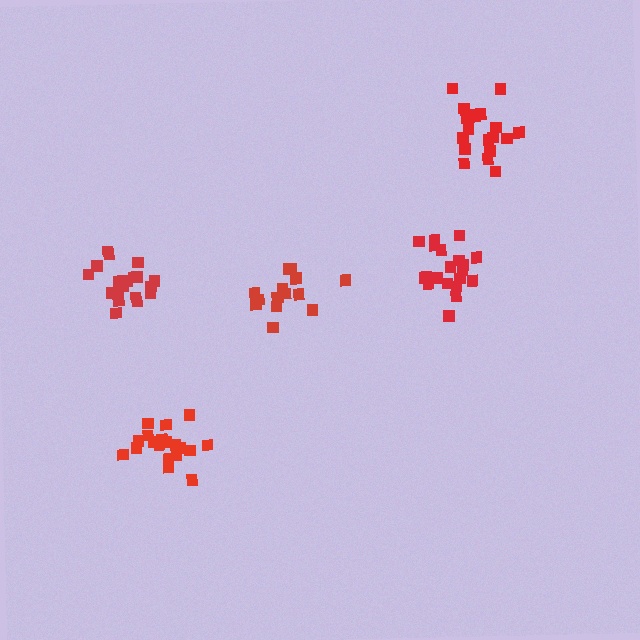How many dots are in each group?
Group 1: 20 dots, Group 2: 20 dots, Group 3: 20 dots, Group 4: 19 dots, Group 5: 14 dots (93 total).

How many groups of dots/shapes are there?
There are 5 groups.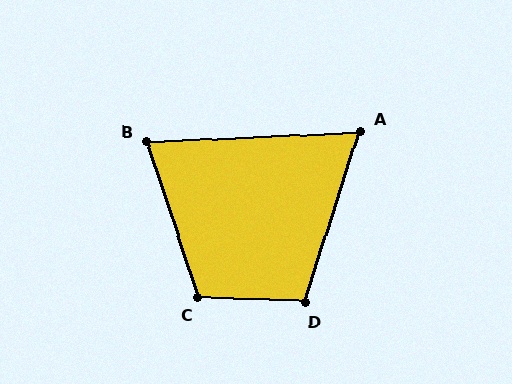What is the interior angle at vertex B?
Approximately 75 degrees (acute).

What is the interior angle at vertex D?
Approximately 105 degrees (obtuse).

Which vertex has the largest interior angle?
C, at approximately 111 degrees.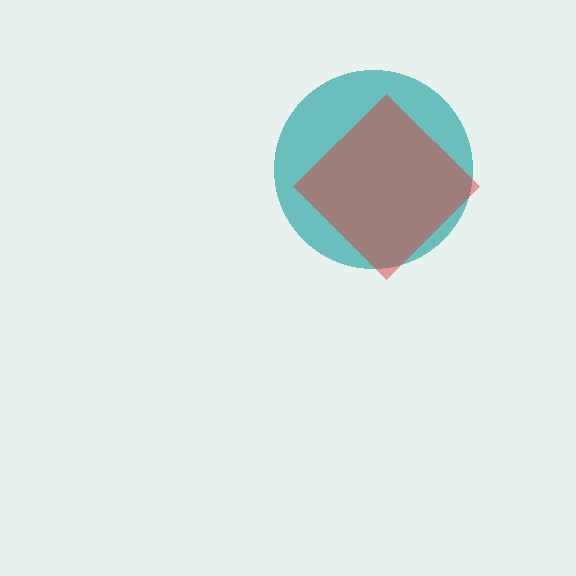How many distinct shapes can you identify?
There are 2 distinct shapes: a teal circle, a red diamond.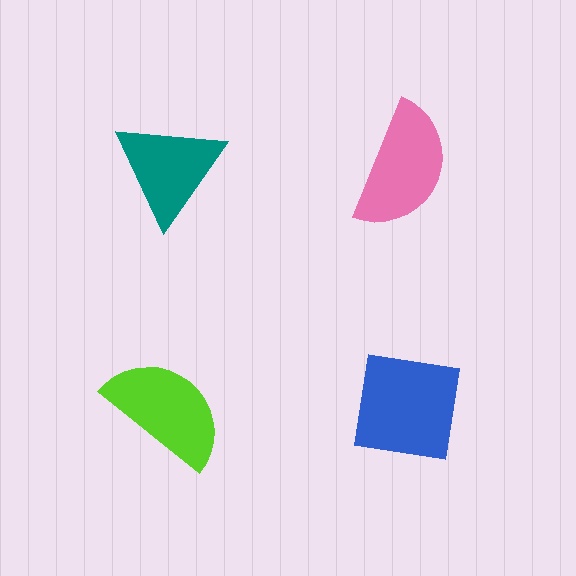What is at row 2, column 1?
A lime semicircle.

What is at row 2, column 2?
A blue square.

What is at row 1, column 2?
A pink semicircle.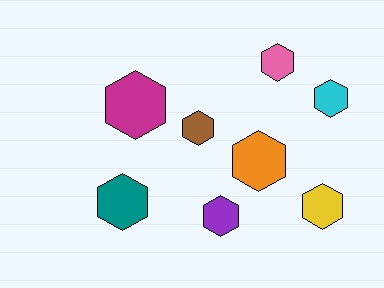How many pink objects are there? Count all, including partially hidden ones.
There is 1 pink object.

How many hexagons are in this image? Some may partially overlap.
There are 8 hexagons.